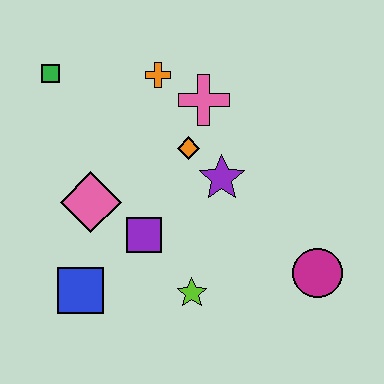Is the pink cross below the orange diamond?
No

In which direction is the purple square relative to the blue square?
The purple square is to the right of the blue square.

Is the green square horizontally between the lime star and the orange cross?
No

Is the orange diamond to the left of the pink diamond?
No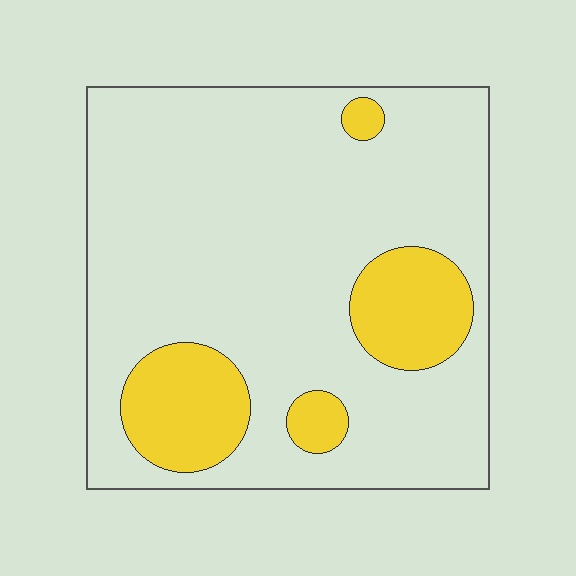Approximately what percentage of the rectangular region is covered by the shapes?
Approximately 20%.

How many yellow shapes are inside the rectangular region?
4.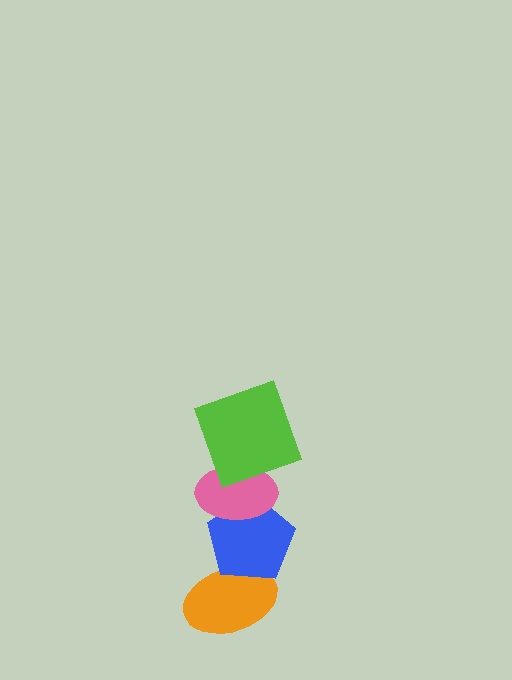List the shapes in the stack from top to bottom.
From top to bottom: the lime square, the pink ellipse, the blue pentagon, the orange ellipse.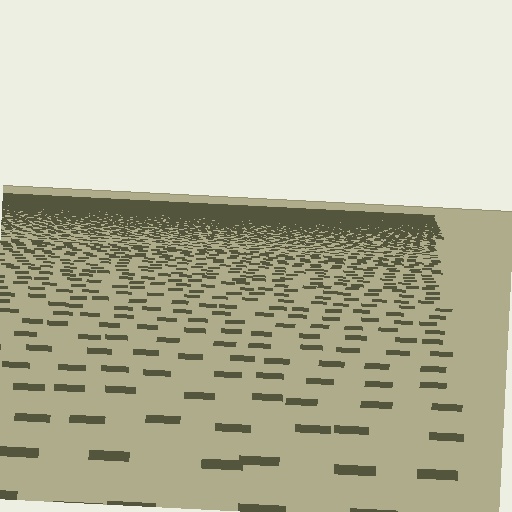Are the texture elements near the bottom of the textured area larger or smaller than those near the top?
Larger. Near the bottom, elements are closer to the viewer and appear at a bigger on-screen size.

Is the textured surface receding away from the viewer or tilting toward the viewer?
The surface is receding away from the viewer. Texture elements get smaller and denser toward the top.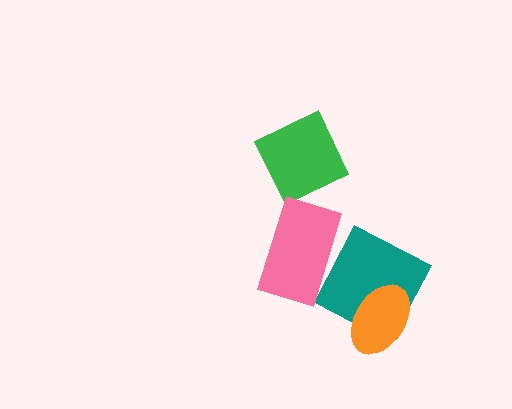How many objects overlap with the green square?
0 objects overlap with the green square.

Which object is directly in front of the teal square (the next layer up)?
The pink rectangle is directly in front of the teal square.